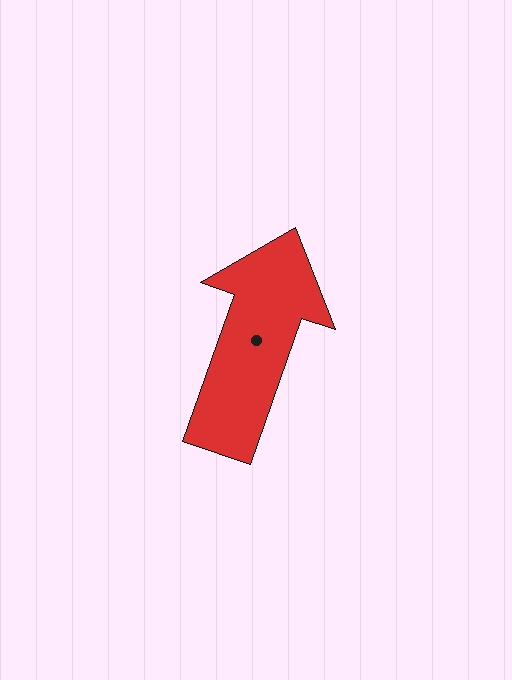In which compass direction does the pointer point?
North.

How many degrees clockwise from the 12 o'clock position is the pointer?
Approximately 19 degrees.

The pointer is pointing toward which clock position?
Roughly 1 o'clock.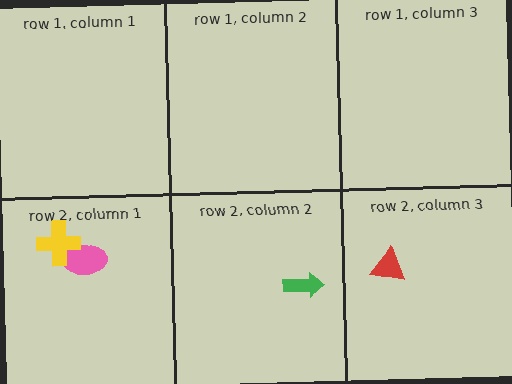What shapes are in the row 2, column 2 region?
The green arrow.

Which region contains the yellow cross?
The row 2, column 1 region.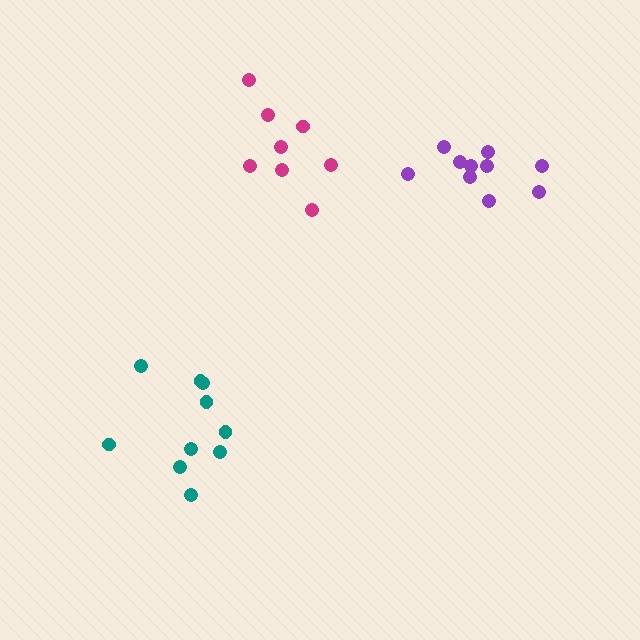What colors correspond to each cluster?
The clusters are colored: magenta, purple, teal.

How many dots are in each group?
Group 1: 8 dots, Group 2: 10 dots, Group 3: 10 dots (28 total).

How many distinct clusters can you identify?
There are 3 distinct clusters.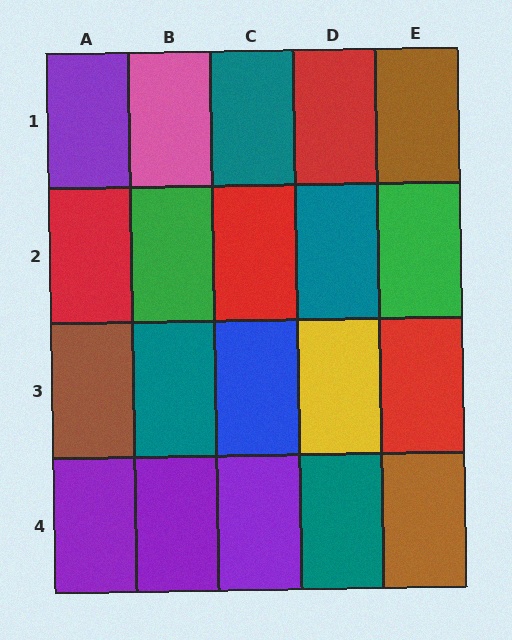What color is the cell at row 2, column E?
Green.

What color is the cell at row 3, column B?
Teal.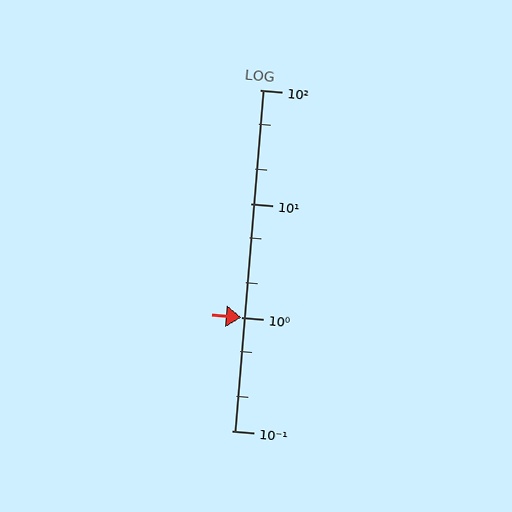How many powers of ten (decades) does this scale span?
The scale spans 3 decades, from 0.1 to 100.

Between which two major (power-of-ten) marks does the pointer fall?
The pointer is between 0.1 and 1.